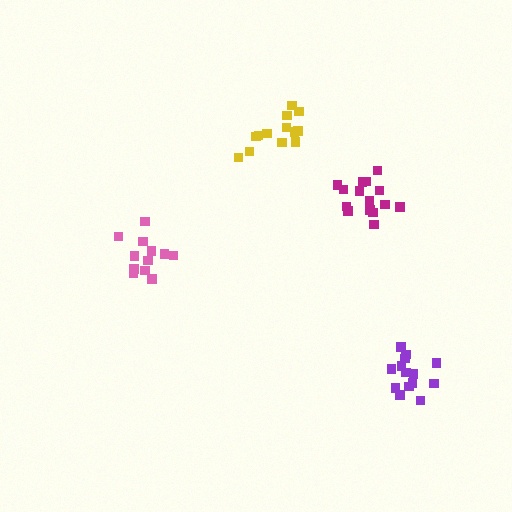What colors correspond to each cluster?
The clusters are colored: yellow, pink, purple, magenta.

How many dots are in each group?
Group 1: 13 dots, Group 2: 12 dots, Group 3: 15 dots, Group 4: 15 dots (55 total).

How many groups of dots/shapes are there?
There are 4 groups.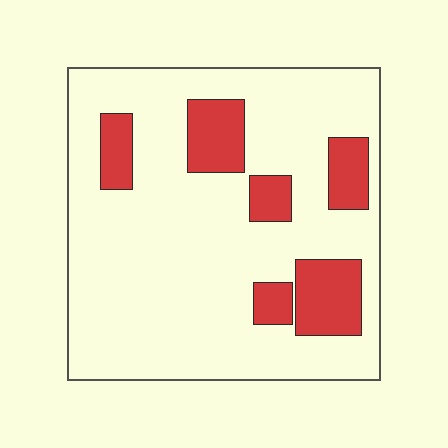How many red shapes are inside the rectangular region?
6.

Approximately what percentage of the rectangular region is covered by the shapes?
Approximately 20%.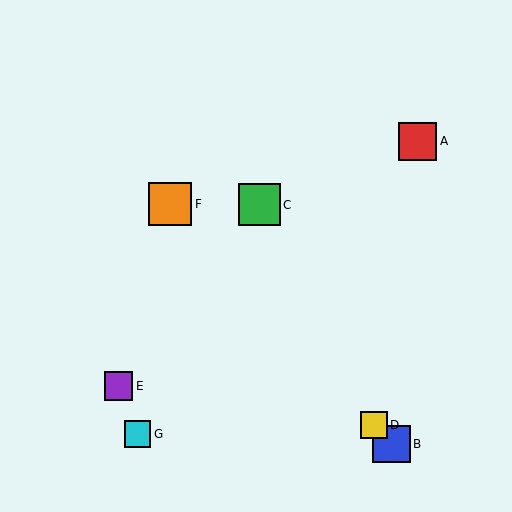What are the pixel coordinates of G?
Object G is at (138, 434).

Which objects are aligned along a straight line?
Objects B, D, F are aligned along a straight line.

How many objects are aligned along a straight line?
3 objects (B, D, F) are aligned along a straight line.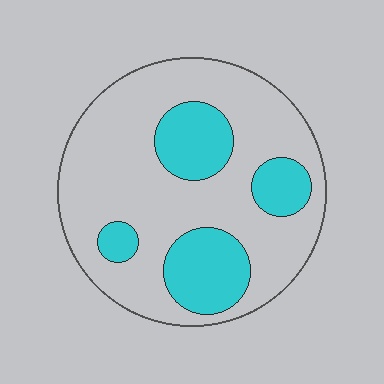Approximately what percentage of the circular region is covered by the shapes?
Approximately 25%.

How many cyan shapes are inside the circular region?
4.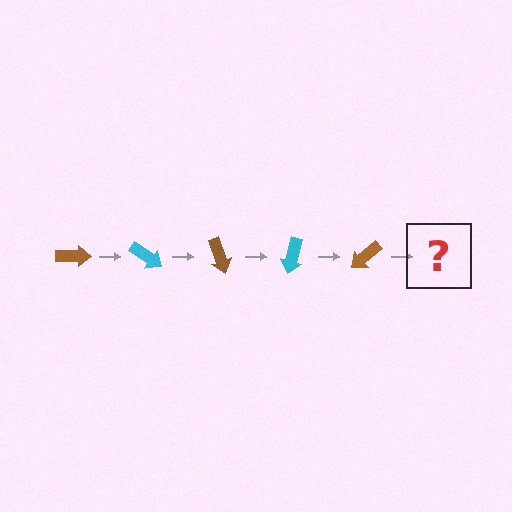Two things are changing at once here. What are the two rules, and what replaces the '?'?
The two rules are that it rotates 35 degrees each step and the color cycles through brown and cyan. The '?' should be a cyan arrow, rotated 175 degrees from the start.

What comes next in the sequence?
The next element should be a cyan arrow, rotated 175 degrees from the start.